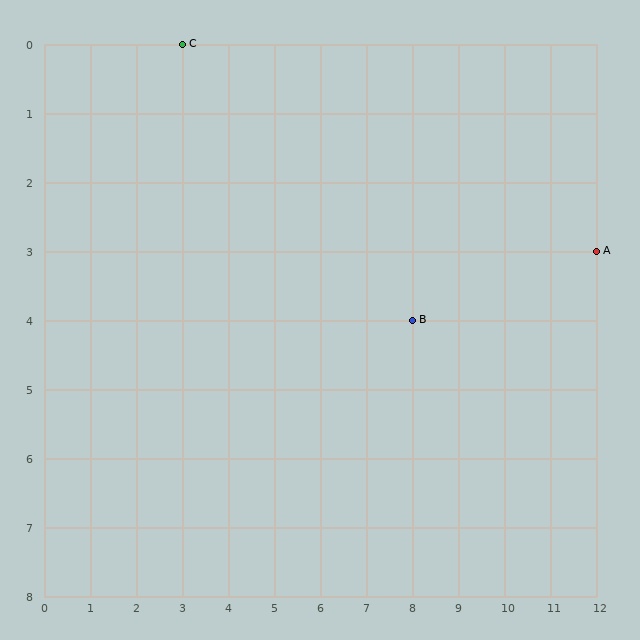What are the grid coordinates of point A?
Point A is at grid coordinates (12, 3).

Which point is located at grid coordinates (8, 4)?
Point B is at (8, 4).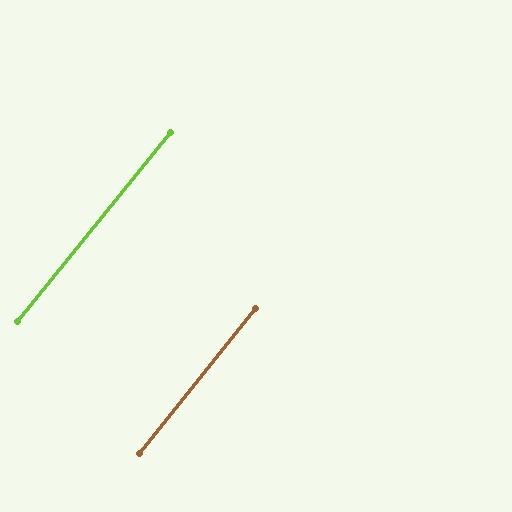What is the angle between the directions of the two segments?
Approximately 0 degrees.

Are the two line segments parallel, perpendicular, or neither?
Parallel — their directions differ by only 0.4°.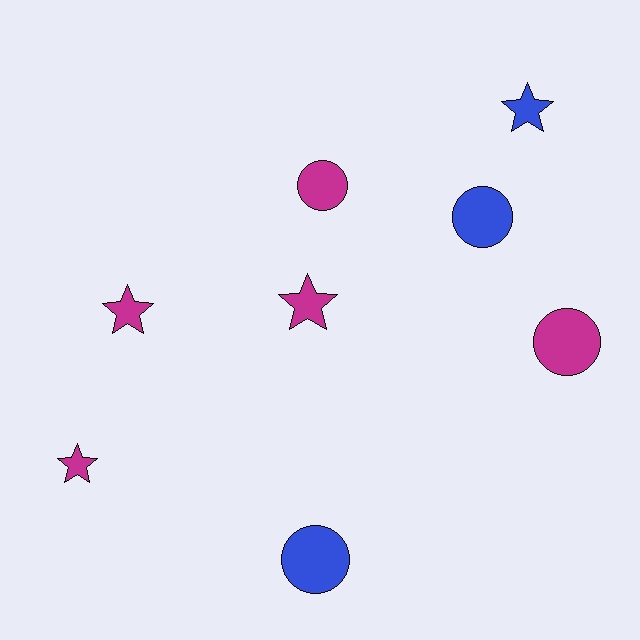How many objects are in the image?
There are 8 objects.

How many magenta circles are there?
There are 2 magenta circles.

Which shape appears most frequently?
Circle, with 4 objects.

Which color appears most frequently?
Magenta, with 5 objects.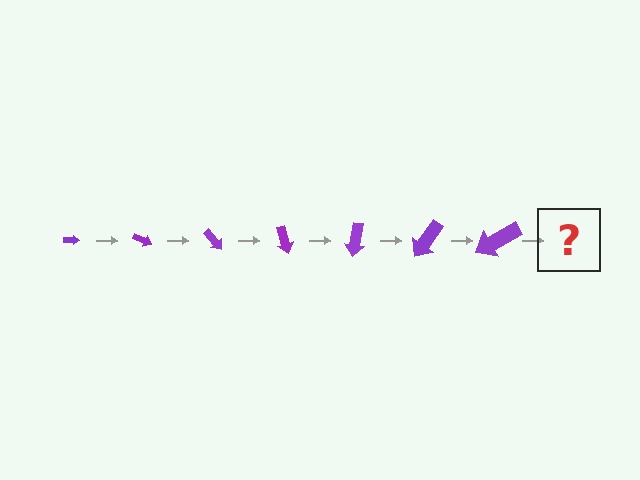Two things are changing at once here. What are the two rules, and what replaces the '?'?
The two rules are that the arrow grows larger each step and it rotates 25 degrees each step. The '?' should be an arrow, larger than the previous one and rotated 175 degrees from the start.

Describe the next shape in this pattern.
It should be an arrow, larger than the previous one and rotated 175 degrees from the start.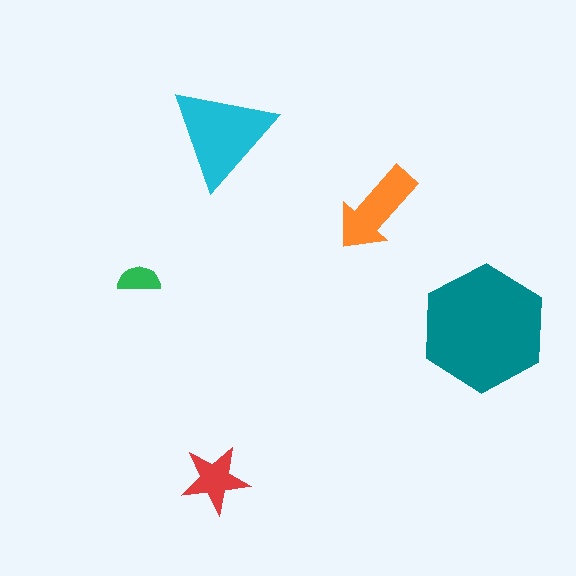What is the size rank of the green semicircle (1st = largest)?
5th.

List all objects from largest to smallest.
The teal hexagon, the cyan triangle, the orange arrow, the red star, the green semicircle.